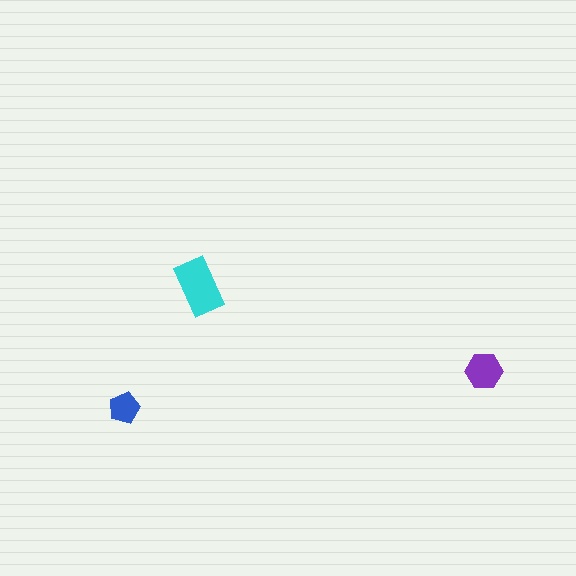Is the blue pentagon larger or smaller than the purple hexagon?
Smaller.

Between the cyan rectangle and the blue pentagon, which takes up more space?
The cyan rectangle.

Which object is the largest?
The cyan rectangle.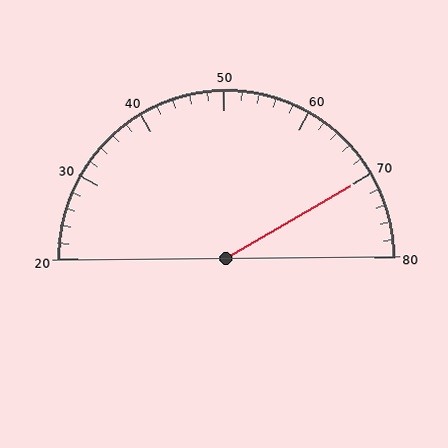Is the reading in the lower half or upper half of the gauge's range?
The reading is in the upper half of the range (20 to 80).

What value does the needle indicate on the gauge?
The needle indicates approximately 70.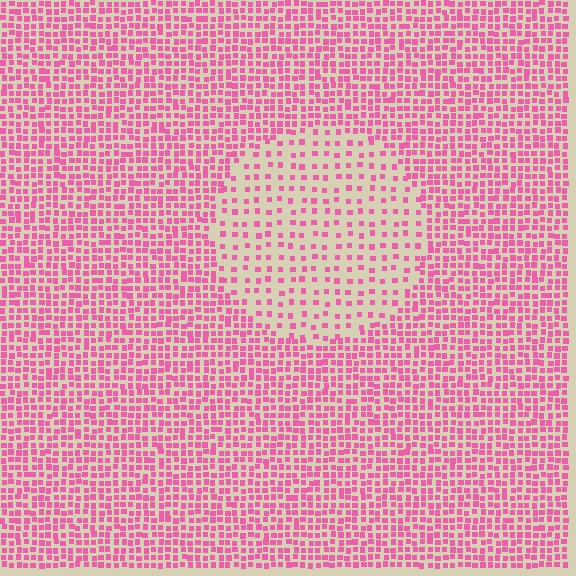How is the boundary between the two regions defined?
The boundary is defined by a change in element density (approximately 2.3x ratio). All elements are the same color, size, and shape.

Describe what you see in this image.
The image contains small pink elements arranged at two different densities. A circle-shaped region is visible where the elements are less densely packed than the surrounding area.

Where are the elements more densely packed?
The elements are more densely packed outside the circle boundary.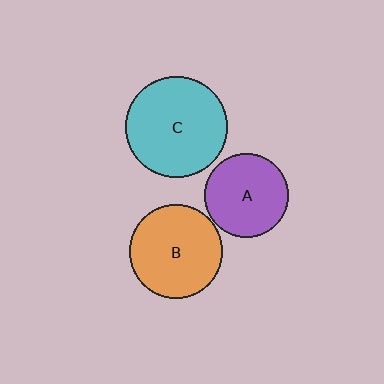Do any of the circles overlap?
No, none of the circles overlap.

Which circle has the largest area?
Circle C (cyan).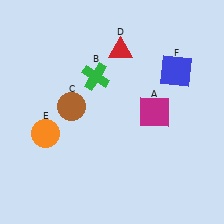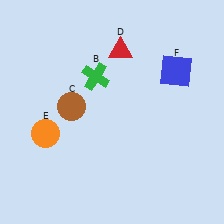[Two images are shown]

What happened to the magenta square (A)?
The magenta square (A) was removed in Image 2. It was in the top-right area of Image 1.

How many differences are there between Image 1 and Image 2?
There is 1 difference between the two images.